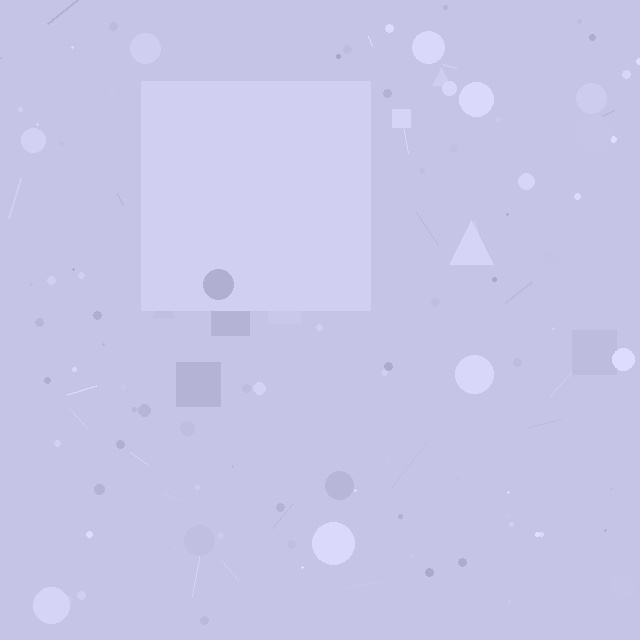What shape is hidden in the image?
A square is hidden in the image.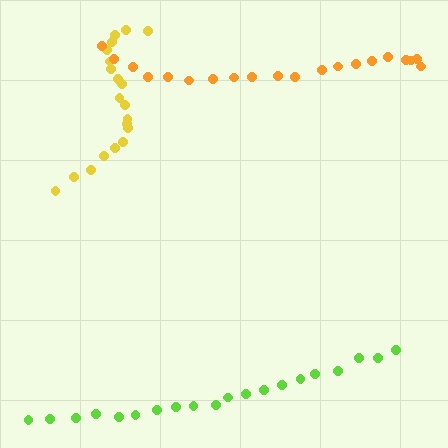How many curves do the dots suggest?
There are 3 distinct paths.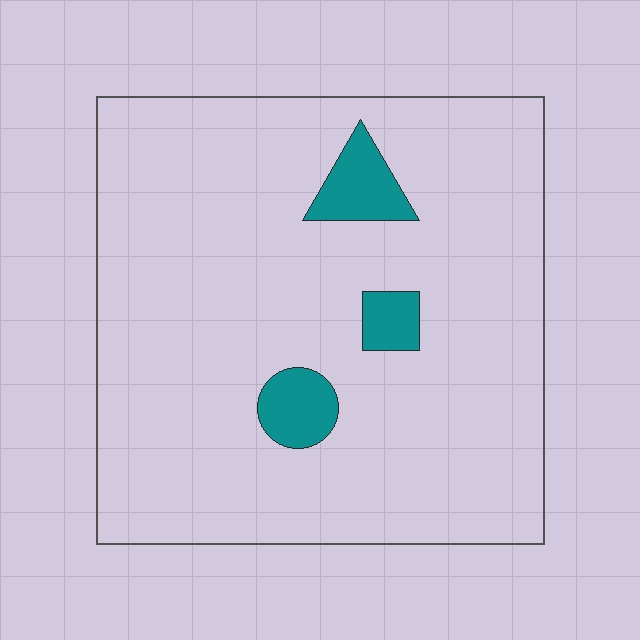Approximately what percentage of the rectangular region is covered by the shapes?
Approximately 5%.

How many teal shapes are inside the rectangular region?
3.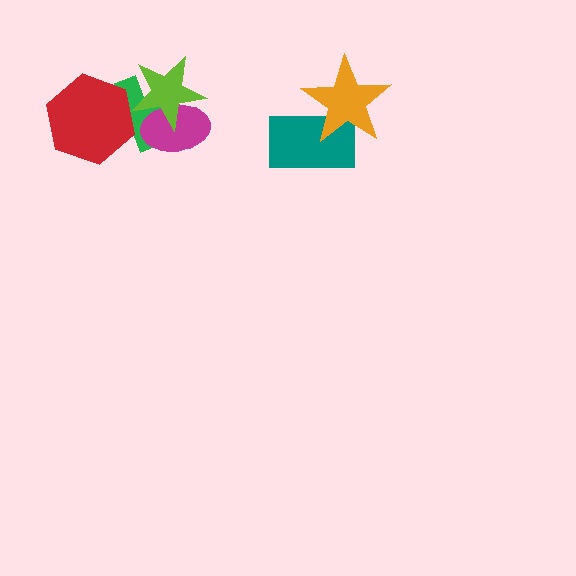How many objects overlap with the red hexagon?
1 object overlaps with the red hexagon.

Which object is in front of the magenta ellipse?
The lime star is in front of the magenta ellipse.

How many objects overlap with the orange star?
1 object overlaps with the orange star.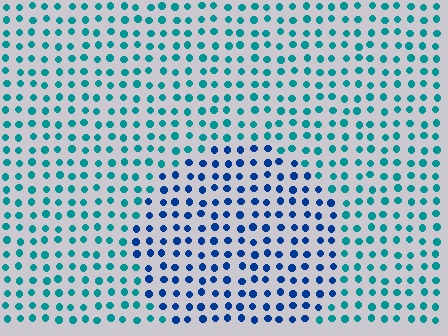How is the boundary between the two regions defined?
The boundary is defined purely by a slight shift in hue (about 38 degrees). Spacing, size, and orientation are identical on both sides.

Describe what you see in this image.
The image is filled with small teal elements in a uniform arrangement. A circle-shaped region is visible where the elements are tinted to a slightly different hue, forming a subtle color boundary.